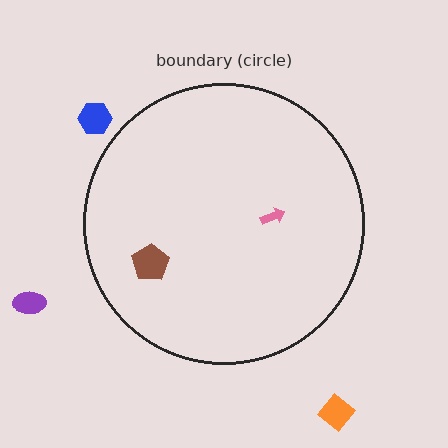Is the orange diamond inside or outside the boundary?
Outside.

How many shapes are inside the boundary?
2 inside, 3 outside.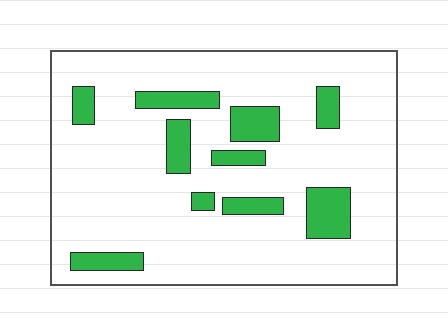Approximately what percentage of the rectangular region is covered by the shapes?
Approximately 15%.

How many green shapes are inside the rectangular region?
10.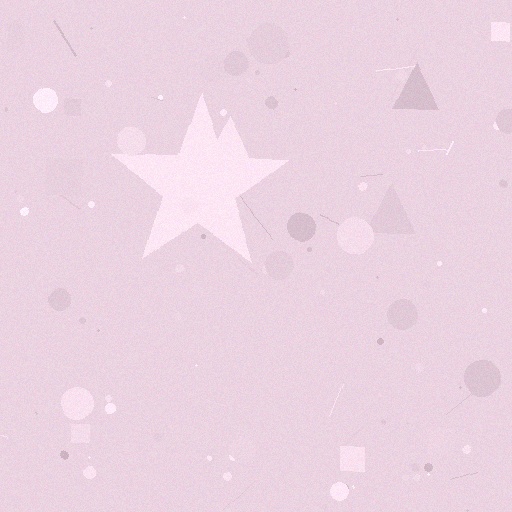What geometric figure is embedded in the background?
A star is embedded in the background.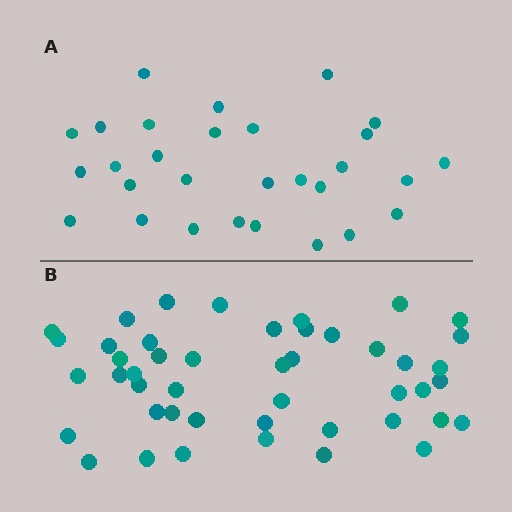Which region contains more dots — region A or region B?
Region B (the bottom region) has more dots.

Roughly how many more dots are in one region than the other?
Region B has approximately 15 more dots than region A.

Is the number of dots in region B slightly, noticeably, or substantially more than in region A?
Region B has substantially more. The ratio is roughly 1.6 to 1.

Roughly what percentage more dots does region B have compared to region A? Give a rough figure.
About 60% more.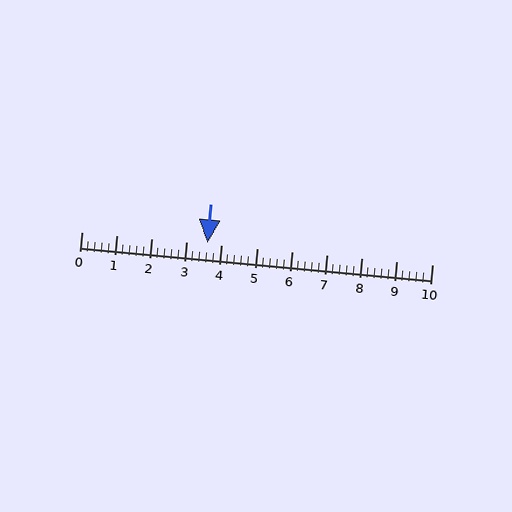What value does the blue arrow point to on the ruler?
The blue arrow points to approximately 3.6.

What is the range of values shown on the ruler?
The ruler shows values from 0 to 10.